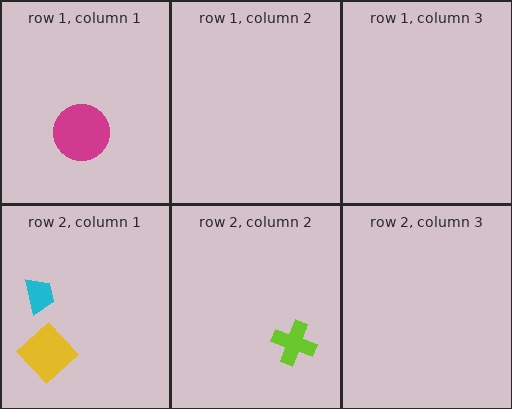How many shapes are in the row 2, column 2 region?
1.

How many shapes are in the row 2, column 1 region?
2.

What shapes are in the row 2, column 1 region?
The cyan trapezoid, the yellow diamond.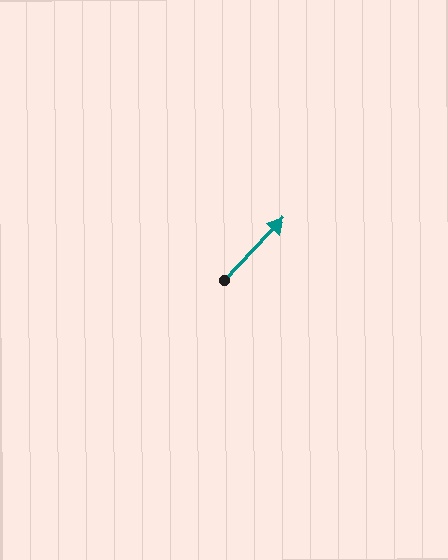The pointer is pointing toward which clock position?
Roughly 1 o'clock.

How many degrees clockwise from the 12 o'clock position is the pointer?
Approximately 44 degrees.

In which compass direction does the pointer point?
Northeast.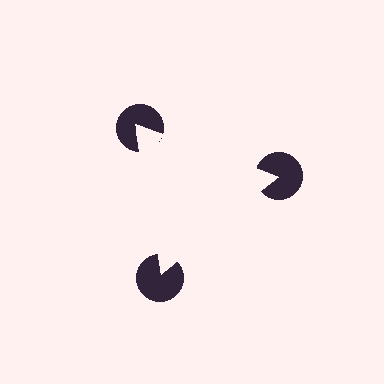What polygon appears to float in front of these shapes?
An illusory triangle — its edges are inferred from the aligned wedge cuts in the pac-man discs, not physically drawn.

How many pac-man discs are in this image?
There are 3 — one at each vertex of the illusory triangle.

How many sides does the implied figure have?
3 sides.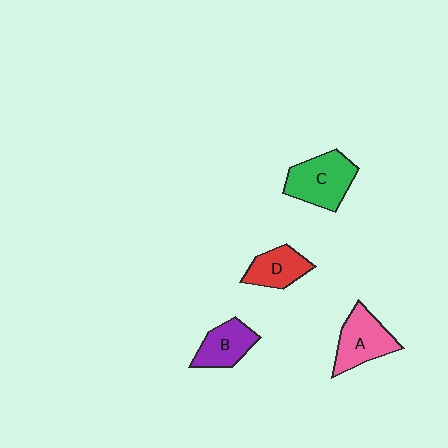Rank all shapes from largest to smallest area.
From largest to smallest: C (green), A (pink), B (purple), D (red).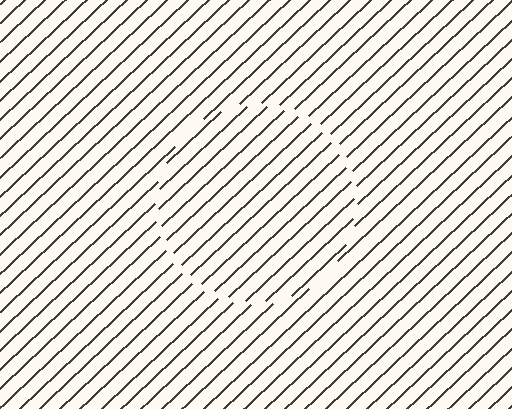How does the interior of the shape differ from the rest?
The interior of the shape contains the same grating, shifted by half a period — the contour is defined by the phase discontinuity where line-ends from the inner and outer gratings abut.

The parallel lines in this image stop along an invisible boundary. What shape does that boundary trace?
An illusory circle. The interior of the shape contains the same grating, shifted by half a period — the contour is defined by the phase discontinuity where line-ends from the inner and outer gratings abut.